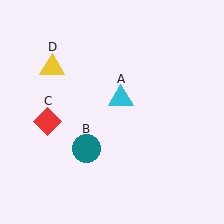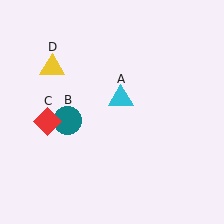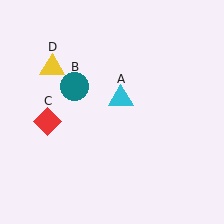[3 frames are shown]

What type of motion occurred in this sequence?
The teal circle (object B) rotated clockwise around the center of the scene.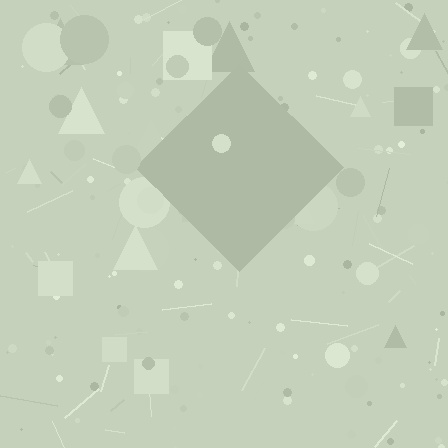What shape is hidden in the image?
A diamond is hidden in the image.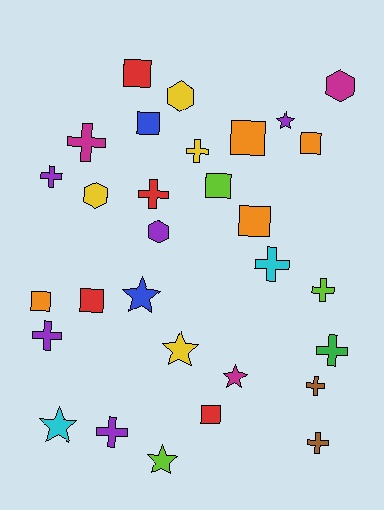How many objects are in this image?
There are 30 objects.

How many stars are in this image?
There are 6 stars.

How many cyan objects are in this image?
There are 2 cyan objects.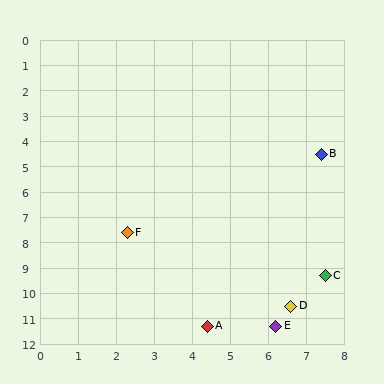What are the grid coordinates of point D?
Point D is at approximately (6.6, 10.5).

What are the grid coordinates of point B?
Point B is at approximately (7.4, 4.5).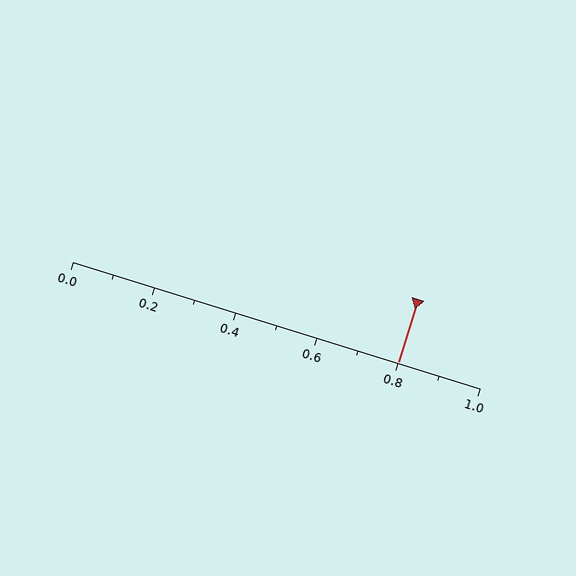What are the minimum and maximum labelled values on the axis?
The axis runs from 0.0 to 1.0.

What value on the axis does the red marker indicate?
The marker indicates approximately 0.8.